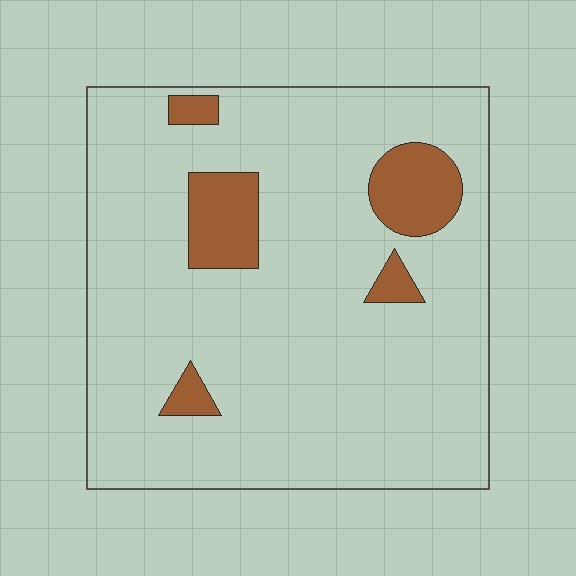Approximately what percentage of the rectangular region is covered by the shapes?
Approximately 10%.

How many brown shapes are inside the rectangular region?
5.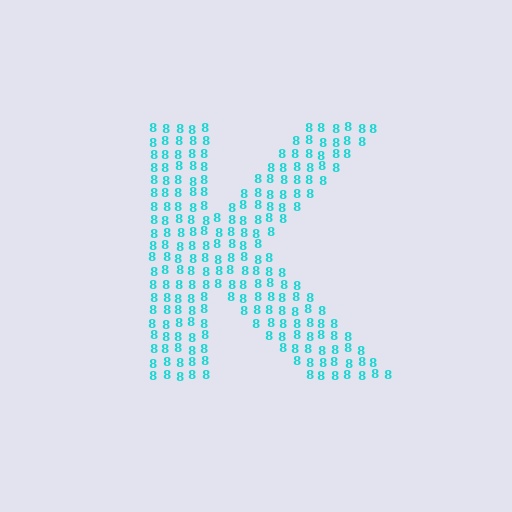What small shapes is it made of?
It is made of small digit 8's.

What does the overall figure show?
The overall figure shows the letter K.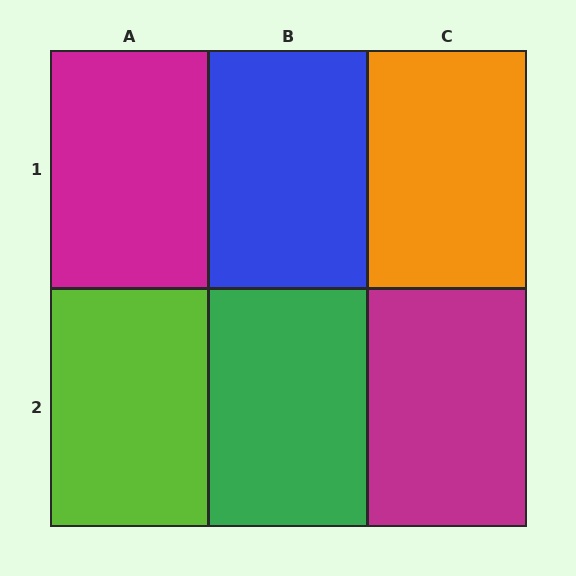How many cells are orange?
1 cell is orange.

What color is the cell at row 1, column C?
Orange.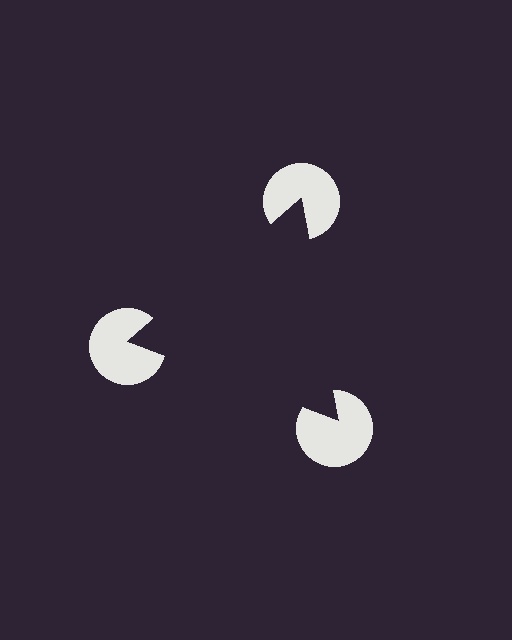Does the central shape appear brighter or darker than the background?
It typically appears slightly darker than the background, even though no actual brightness change is drawn.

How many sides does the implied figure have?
3 sides.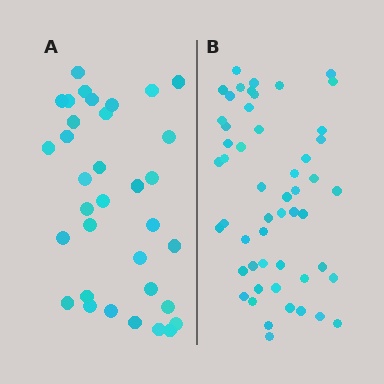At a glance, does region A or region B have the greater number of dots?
Region B (the right region) has more dots.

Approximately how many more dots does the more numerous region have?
Region B has approximately 20 more dots than region A.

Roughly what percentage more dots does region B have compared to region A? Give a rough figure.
About 55% more.